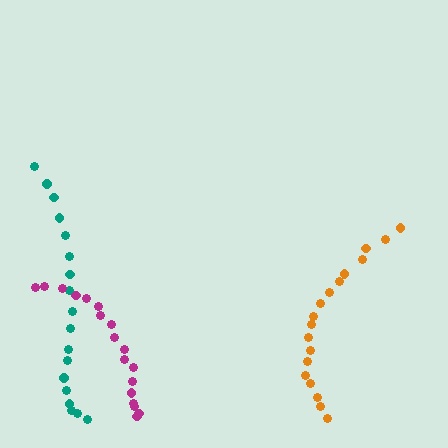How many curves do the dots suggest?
There are 3 distinct paths.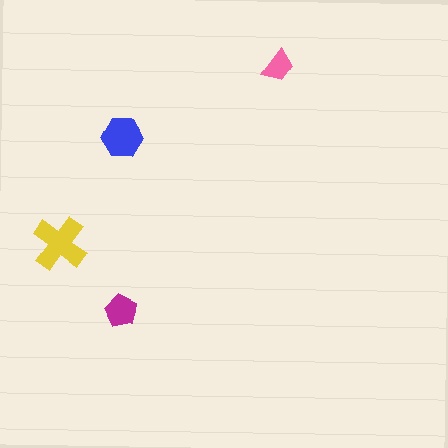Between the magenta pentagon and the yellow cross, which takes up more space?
The yellow cross.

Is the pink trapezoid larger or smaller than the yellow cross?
Smaller.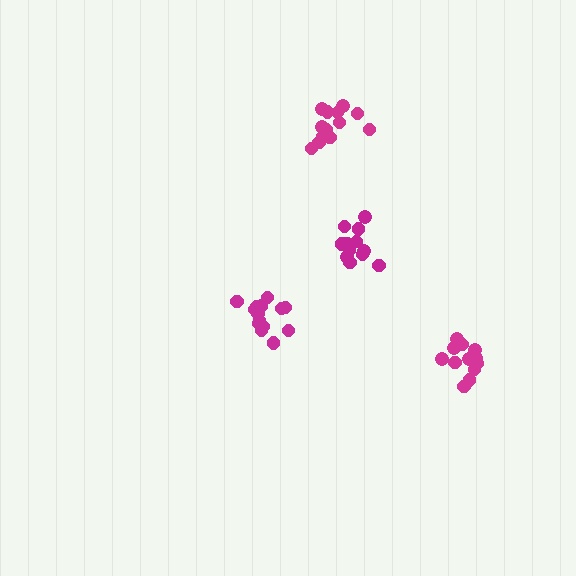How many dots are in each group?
Group 1: 14 dots, Group 2: 14 dots, Group 3: 14 dots, Group 4: 12 dots (54 total).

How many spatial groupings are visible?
There are 4 spatial groupings.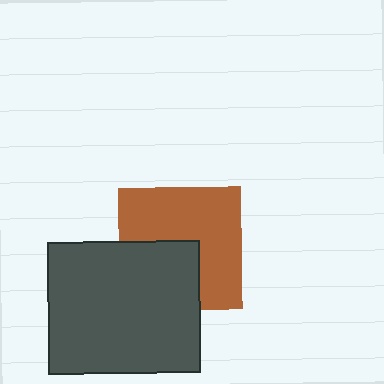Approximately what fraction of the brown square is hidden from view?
Roughly 38% of the brown square is hidden behind the dark gray rectangle.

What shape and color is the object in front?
The object in front is a dark gray rectangle.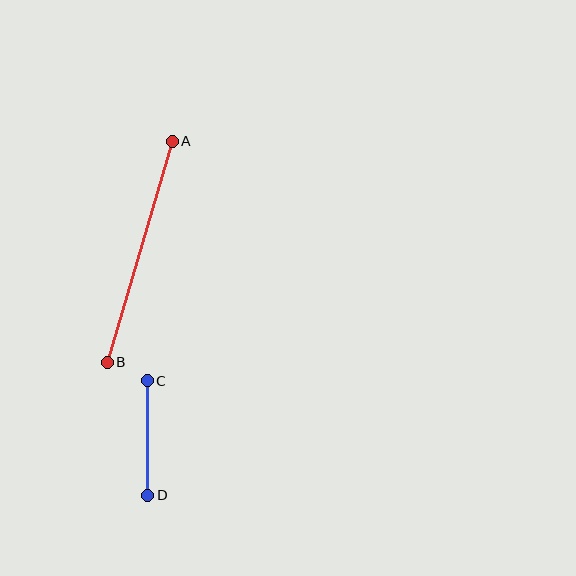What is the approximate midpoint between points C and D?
The midpoint is at approximately (147, 438) pixels.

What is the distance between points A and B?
The distance is approximately 231 pixels.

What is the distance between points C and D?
The distance is approximately 115 pixels.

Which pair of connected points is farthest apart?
Points A and B are farthest apart.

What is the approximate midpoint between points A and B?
The midpoint is at approximately (140, 252) pixels.